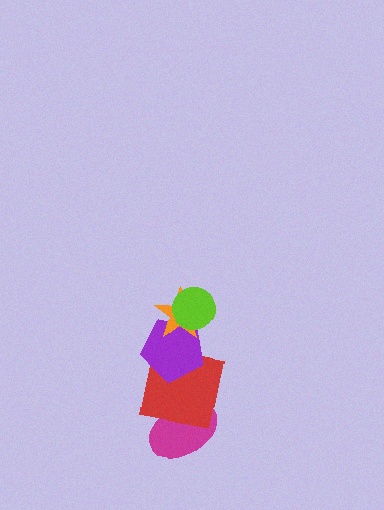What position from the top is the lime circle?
The lime circle is 1st from the top.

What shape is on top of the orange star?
The lime circle is on top of the orange star.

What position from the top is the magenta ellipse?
The magenta ellipse is 5th from the top.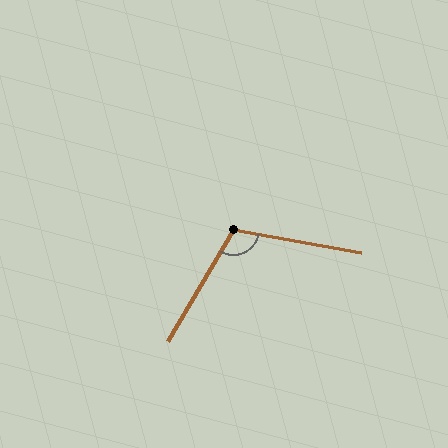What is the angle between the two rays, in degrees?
Approximately 110 degrees.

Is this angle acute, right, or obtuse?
It is obtuse.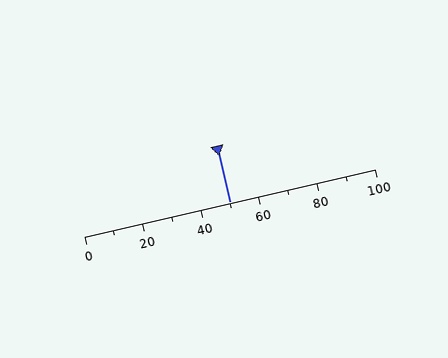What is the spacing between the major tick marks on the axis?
The major ticks are spaced 20 apart.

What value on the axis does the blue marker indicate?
The marker indicates approximately 50.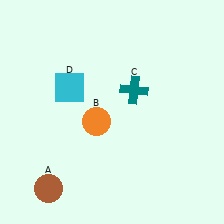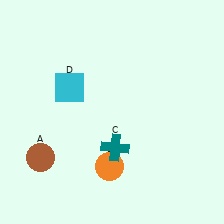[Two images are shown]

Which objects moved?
The objects that moved are: the brown circle (A), the orange circle (B), the teal cross (C).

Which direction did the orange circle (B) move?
The orange circle (B) moved down.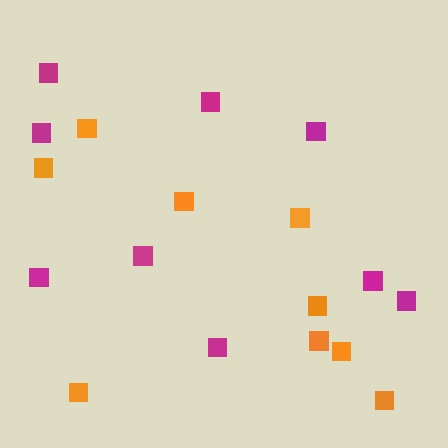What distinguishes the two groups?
There are 2 groups: one group of orange squares (9) and one group of magenta squares (9).